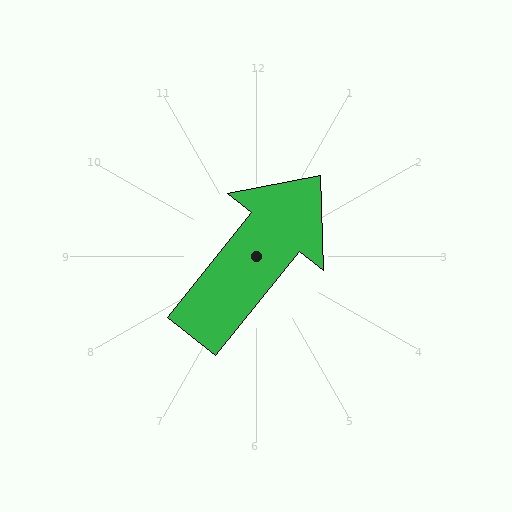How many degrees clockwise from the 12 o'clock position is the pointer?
Approximately 39 degrees.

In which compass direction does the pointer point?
Northeast.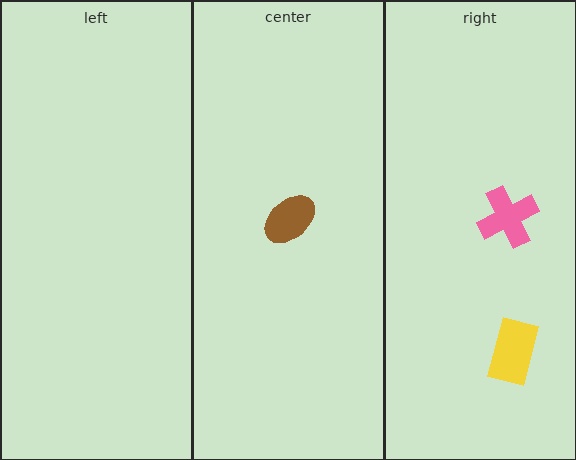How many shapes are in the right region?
2.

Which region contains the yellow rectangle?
The right region.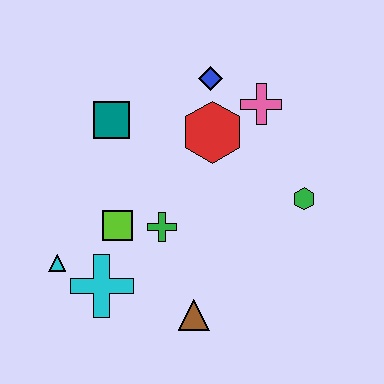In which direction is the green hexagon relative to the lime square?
The green hexagon is to the right of the lime square.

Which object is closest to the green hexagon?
The pink cross is closest to the green hexagon.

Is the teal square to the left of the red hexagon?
Yes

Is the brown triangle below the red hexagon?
Yes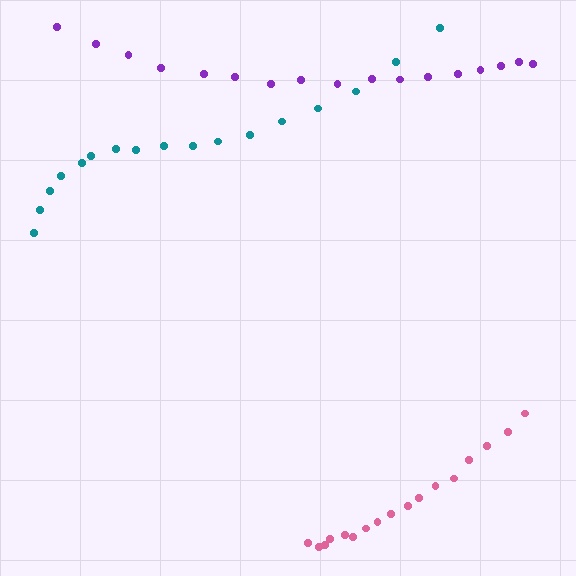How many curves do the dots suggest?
There are 3 distinct paths.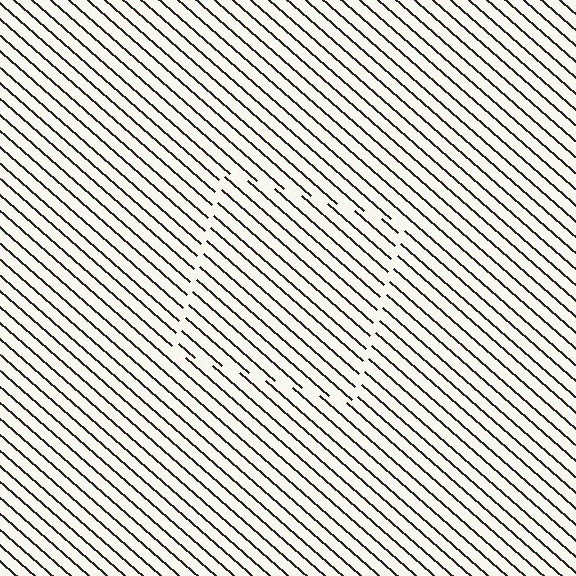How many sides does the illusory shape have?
4 sides — the line-ends trace a square.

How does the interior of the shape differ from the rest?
The interior of the shape contains the same grating, shifted by half a period — the contour is defined by the phase discontinuity where line-ends from the inner and outer gratings abut.